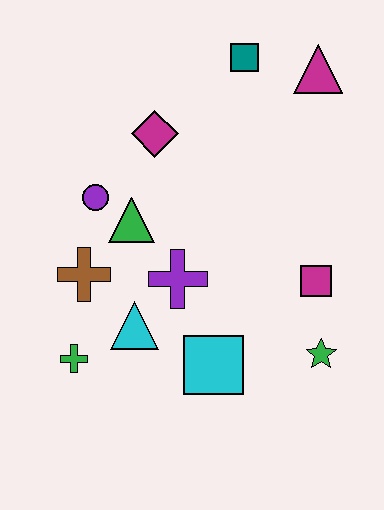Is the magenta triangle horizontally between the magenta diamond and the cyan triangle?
No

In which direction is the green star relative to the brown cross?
The green star is to the right of the brown cross.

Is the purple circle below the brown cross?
No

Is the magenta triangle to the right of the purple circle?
Yes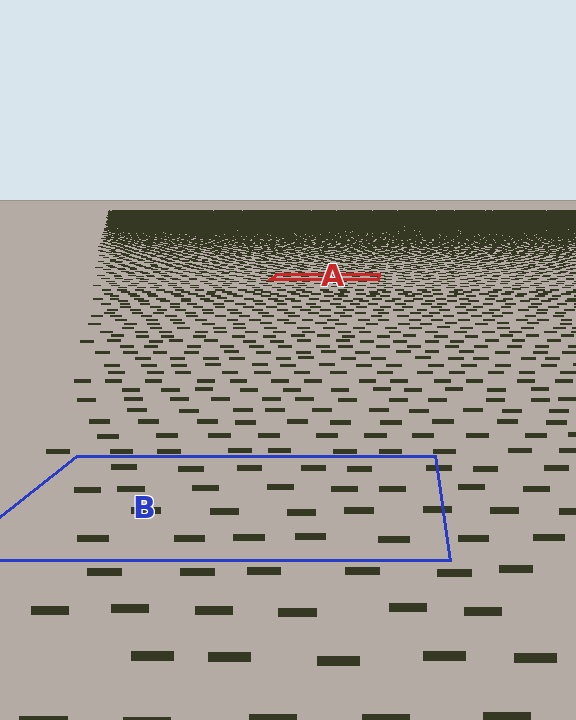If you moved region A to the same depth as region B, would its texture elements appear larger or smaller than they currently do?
They would appear larger. At a closer depth, the same texture elements are projected at a bigger on-screen size.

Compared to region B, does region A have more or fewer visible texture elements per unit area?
Region A has more texture elements per unit area — they are packed more densely because it is farther away.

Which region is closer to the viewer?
Region B is closer. The texture elements there are larger and more spread out.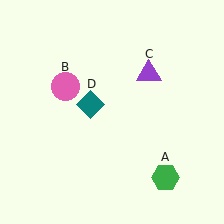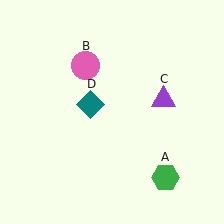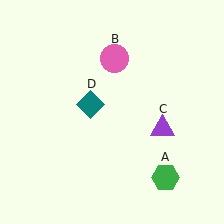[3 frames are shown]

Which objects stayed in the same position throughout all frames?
Green hexagon (object A) and teal diamond (object D) remained stationary.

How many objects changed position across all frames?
2 objects changed position: pink circle (object B), purple triangle (object C).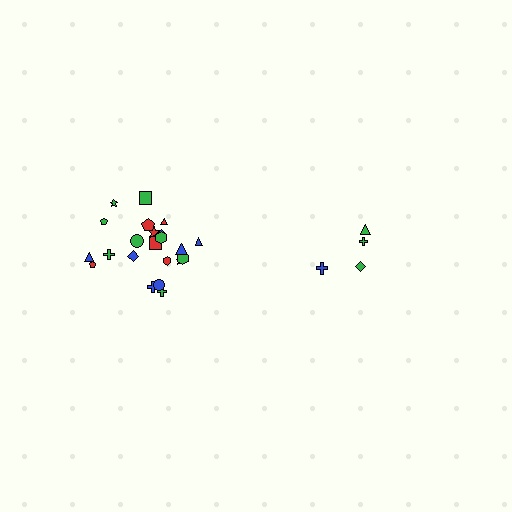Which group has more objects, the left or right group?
The left group.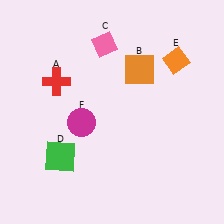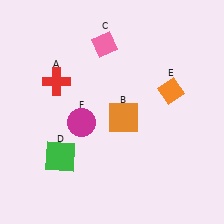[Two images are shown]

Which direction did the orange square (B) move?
The orange square (B) moved down.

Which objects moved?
The objects that moved are: the orange square (B), the orange diamond (E).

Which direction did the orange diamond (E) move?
The orange diamond (E) moved down.